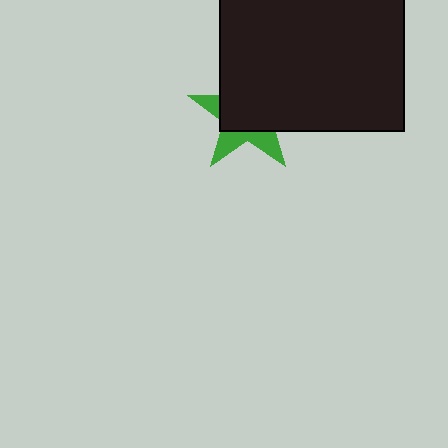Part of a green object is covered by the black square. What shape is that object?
It is a star.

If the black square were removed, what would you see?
You would see the complete green star.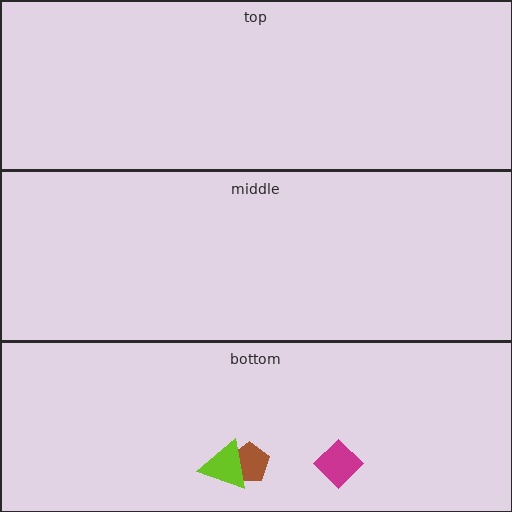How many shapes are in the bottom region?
3.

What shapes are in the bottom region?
The brown pentagon, the lime triangle, the magenta diamond.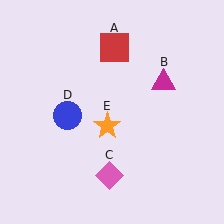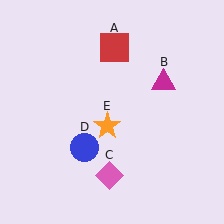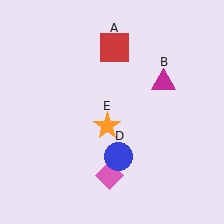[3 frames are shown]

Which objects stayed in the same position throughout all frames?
Red square (object A) and magenta triangle (object B) and pink diamond (object C) and orange star (object E) remained stationary.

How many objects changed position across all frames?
1 object changed position: blue circle (object D).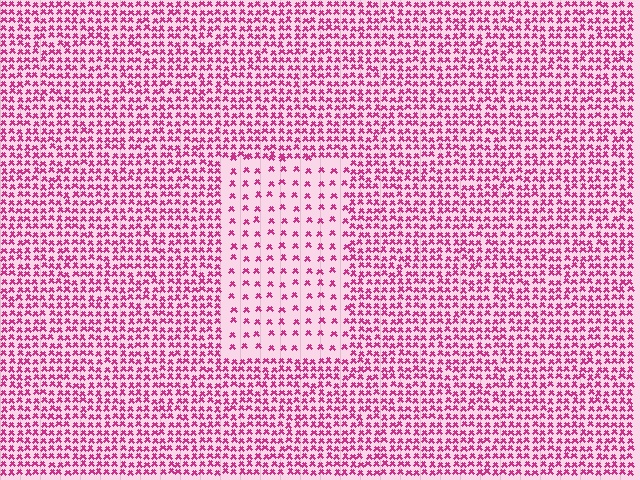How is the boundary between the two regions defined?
The boundary is defined by a change in element density (approximately 2.5x ratio). All elements are the same color, size, and shape.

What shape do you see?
I see a rectangle.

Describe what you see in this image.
The image contains small magenta elements arranged at two different densities. A rectangle-shaped region is visible where the elements are less densely packed than the surrounding area.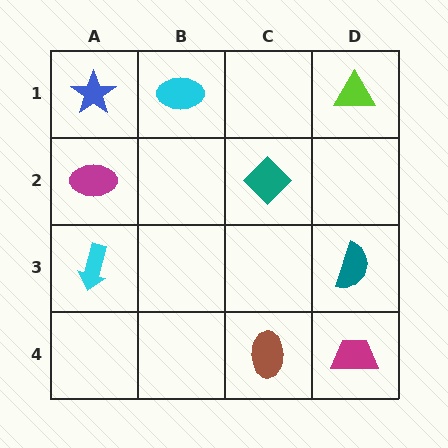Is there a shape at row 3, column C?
No, that cell is empty.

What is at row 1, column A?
A blue star.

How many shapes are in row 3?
2 shapes.